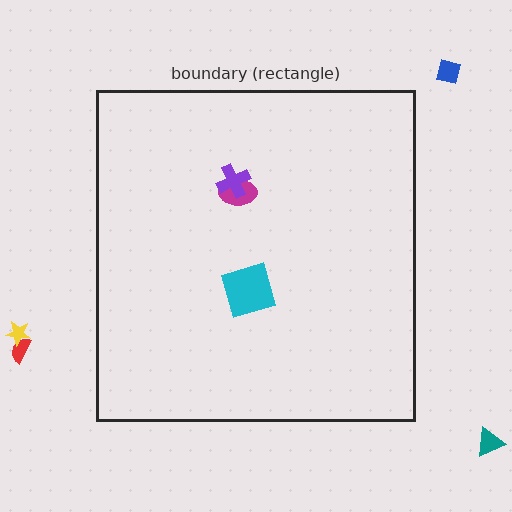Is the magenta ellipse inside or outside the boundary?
Inside.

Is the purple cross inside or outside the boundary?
Inside.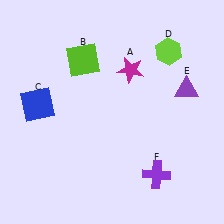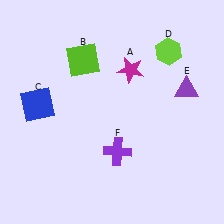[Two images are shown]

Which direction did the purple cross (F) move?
The purple cross (F) moved left.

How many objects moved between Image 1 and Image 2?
1 object moved between the two images.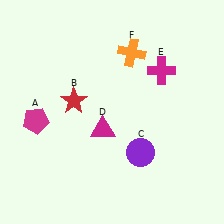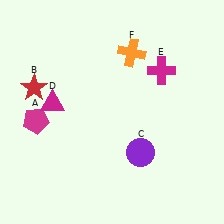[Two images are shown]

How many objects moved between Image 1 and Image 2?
2 objects moved between the two images.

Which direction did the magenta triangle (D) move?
The magenta triangle (D) moved left.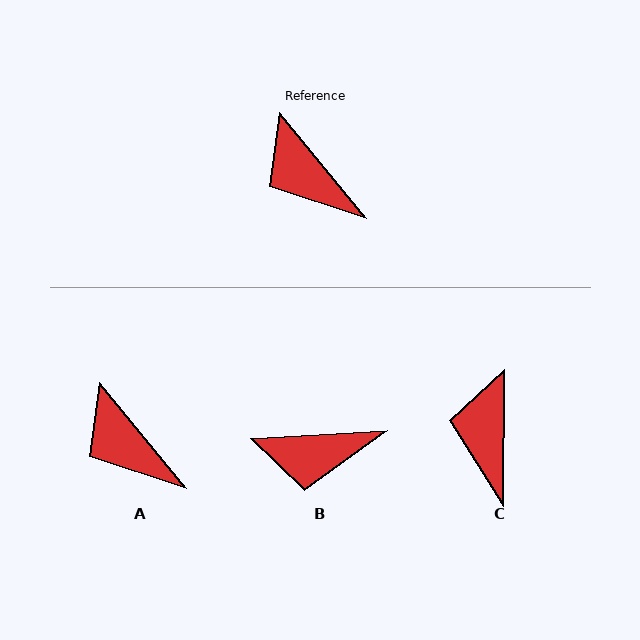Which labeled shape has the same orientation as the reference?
A.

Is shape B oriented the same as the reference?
No, it is off by about 54 degrees.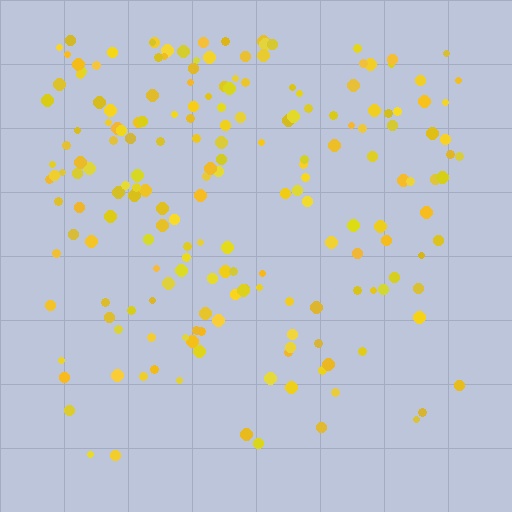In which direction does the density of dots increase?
From bottom to top, with the top side densest.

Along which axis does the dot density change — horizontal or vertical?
Vertical.